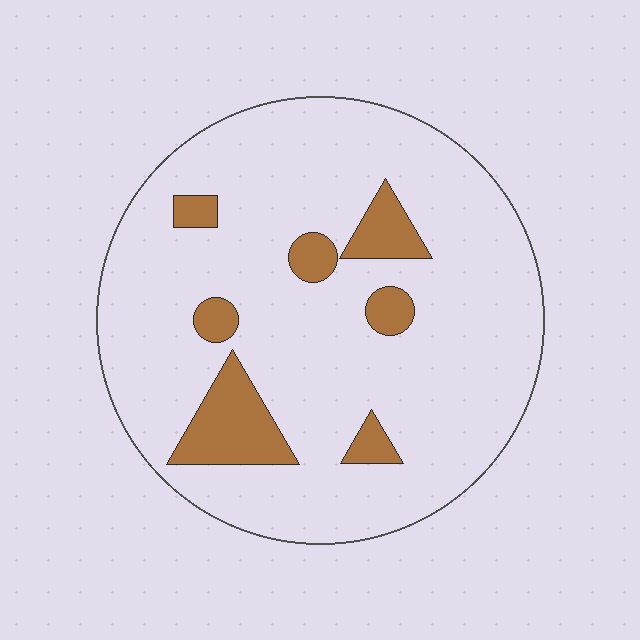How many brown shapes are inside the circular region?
7.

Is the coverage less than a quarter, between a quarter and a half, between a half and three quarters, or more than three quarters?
Less than a quarter.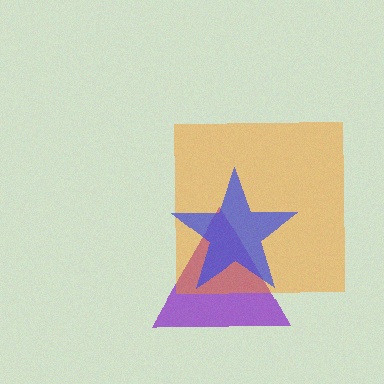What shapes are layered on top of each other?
The layered shapes are: a purple triangle, an orange square, a blue star.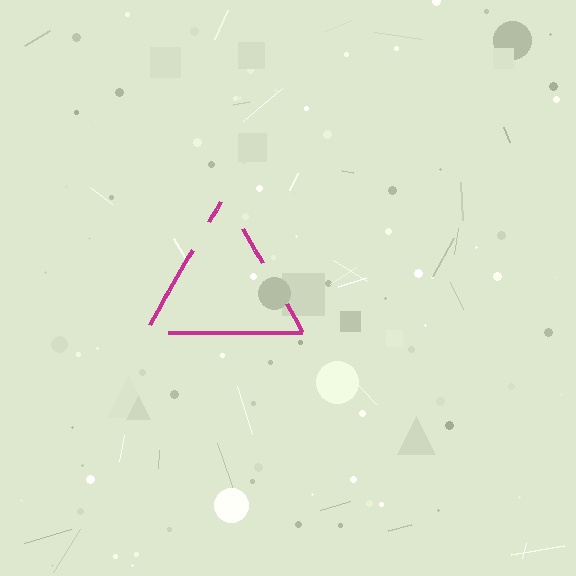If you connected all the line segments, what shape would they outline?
They would outline a triangle.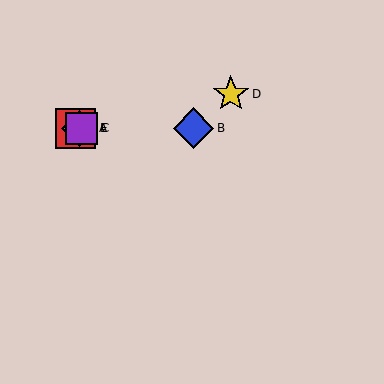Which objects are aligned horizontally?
Objects A, B, C, E are aligned horizontally.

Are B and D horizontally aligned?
No, B is at y≈128 and D is at y≈94.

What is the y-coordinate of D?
Object D is at y≈94.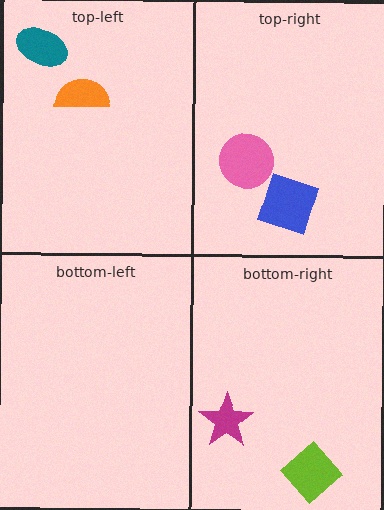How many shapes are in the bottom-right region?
2.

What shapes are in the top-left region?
The orange semicircle, the teal ellipse.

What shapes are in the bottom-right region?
The magenta star, the lime diamond.